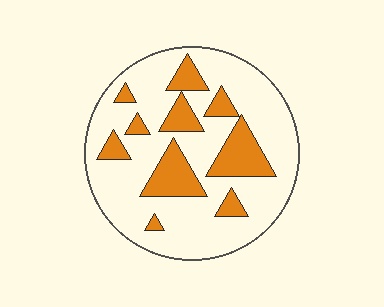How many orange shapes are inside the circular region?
10.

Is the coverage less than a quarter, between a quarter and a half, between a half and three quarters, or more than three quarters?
Less than a quarter.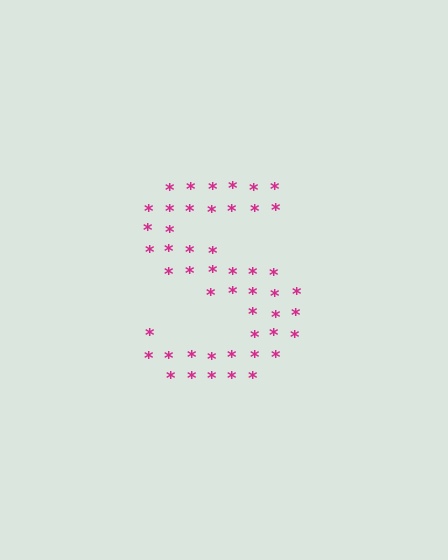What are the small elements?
The small elements are asterisks.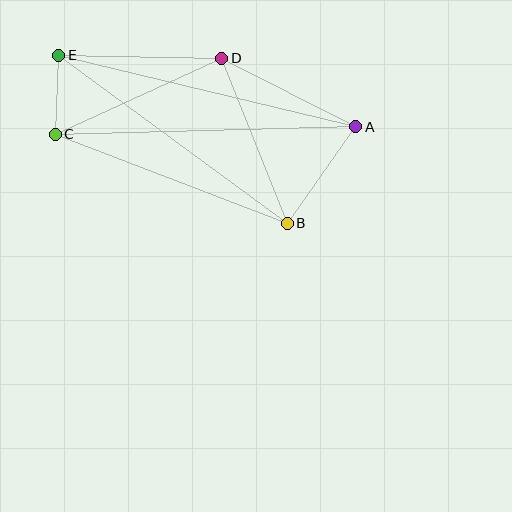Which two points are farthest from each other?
Points A and E are farthest from each other.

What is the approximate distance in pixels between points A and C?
The distance between A and C is approximately 301 pixels.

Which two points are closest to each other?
Points C and E are closest to each other.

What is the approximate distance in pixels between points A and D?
The distance between A and D is approximately 150 pixels.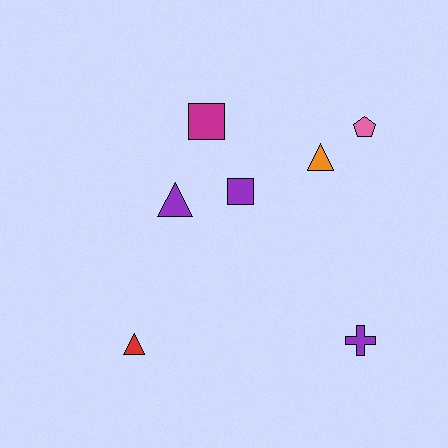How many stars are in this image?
There are no stars.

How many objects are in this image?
There are 7 objects.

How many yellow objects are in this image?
There are no yellow objects.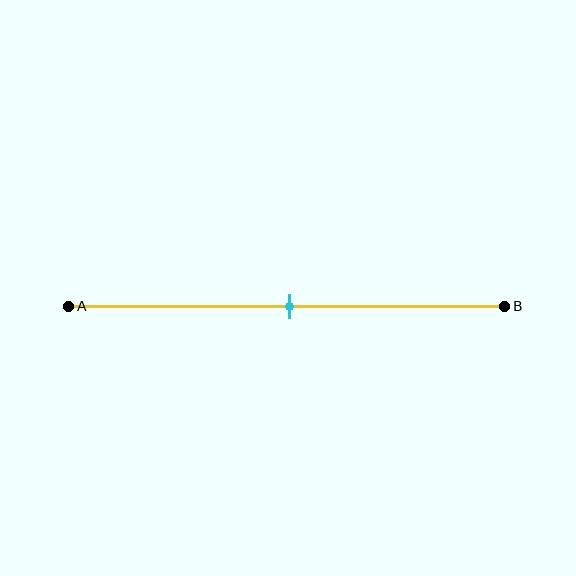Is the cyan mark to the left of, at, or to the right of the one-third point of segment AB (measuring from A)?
The cyan mark is to the right of the one-third point of segment AB.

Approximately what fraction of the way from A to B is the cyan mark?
The cyan mark is approximately 50% of the way from A to B.